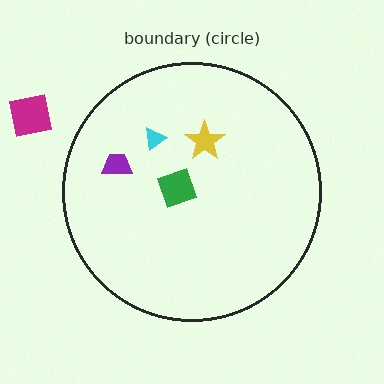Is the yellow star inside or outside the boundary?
Inside.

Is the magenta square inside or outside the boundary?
Outside.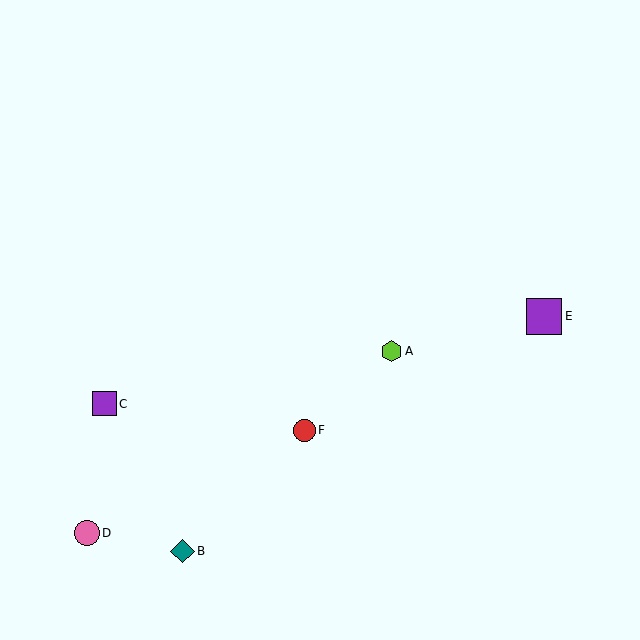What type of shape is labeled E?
Shape E is a purple square.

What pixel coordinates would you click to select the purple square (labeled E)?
Click at (544, 316) to select the purple square E.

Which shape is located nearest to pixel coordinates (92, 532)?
The pink circle (labeled D) at (87, 533) is nearest to that location.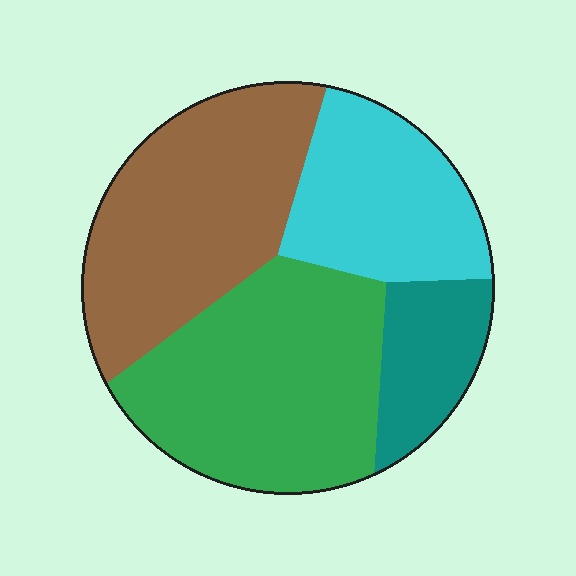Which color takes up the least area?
Teal, at roughly 10%.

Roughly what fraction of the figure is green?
Green covers about 35% of the figure.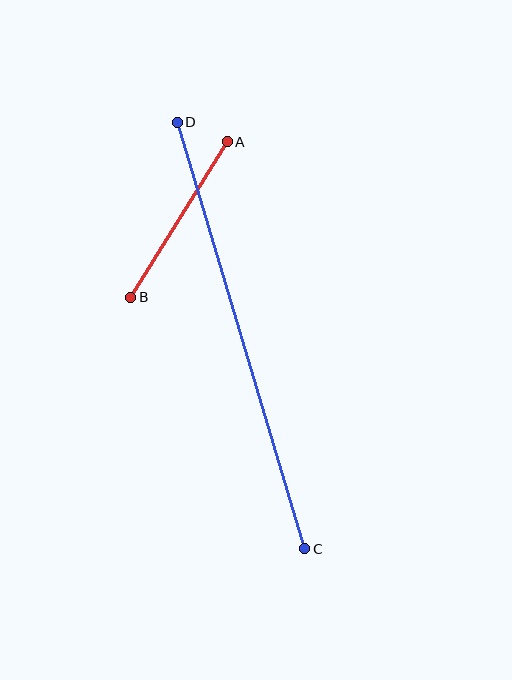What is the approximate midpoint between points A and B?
The midpoint is at approximately (179, 219) pixels.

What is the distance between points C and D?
The distance is approximately 445 pixels.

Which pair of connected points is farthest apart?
Points C and D are farthest apart.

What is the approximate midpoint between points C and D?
The midpoint is at approximately (241, 336) pixels.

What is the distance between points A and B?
The distance is approximately 183 pixels.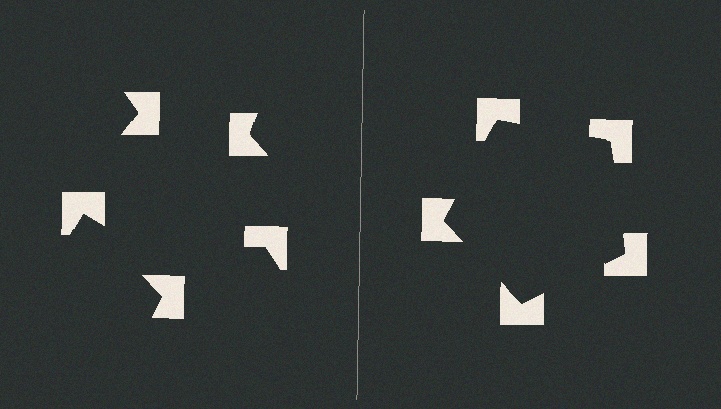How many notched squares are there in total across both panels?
10 — 5 on each side.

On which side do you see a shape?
An illusory pentagon appears on the right side. On the left side the wedge cuts are rotated, so no coherent shape forms.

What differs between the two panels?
The notched squares are positioned identically on both sides; only the wedge orientations differ. On the right they align to a pentagon; on the left they are misaligned.